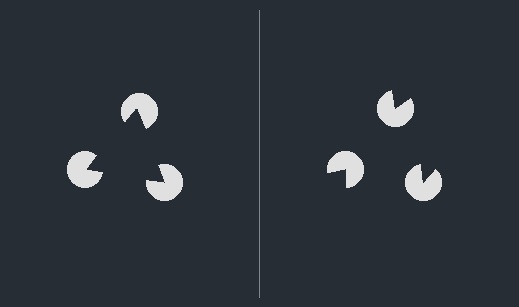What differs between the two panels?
The pac-man discs are positioned identically on both sides; only the wedge orientations differ. On the left they align to a triangle; on the right they are misaligned.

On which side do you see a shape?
An illusory triangle appears on the left side. On the right side the wedge cuts are rotated, so no coherent shape forms.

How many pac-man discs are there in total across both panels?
6 — 3 on each side.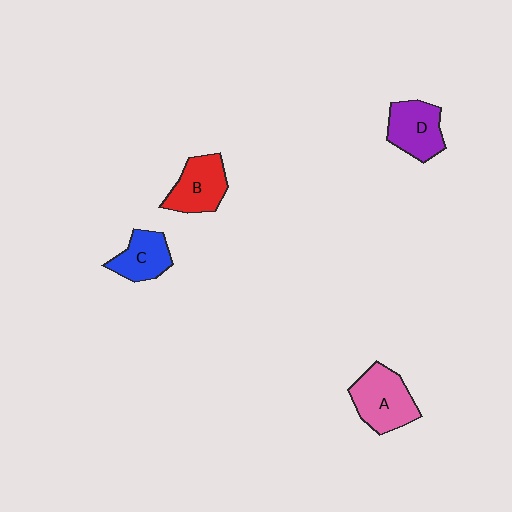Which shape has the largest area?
Shape A (pink).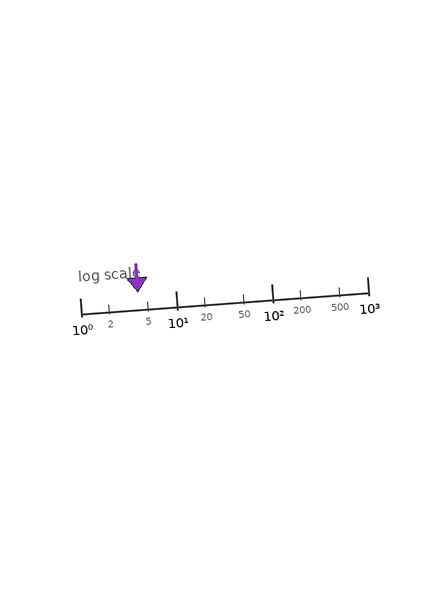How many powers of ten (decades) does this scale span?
The scale spans 3 decades, from 1 to 1000.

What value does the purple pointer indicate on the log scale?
The pointer indicates approximately 4.1.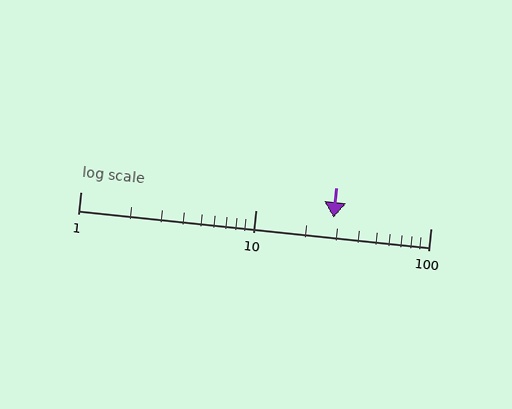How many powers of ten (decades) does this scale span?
The scale spans 2 decades, from 1 to 100.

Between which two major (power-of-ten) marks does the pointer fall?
The pointer is between 10 and 100.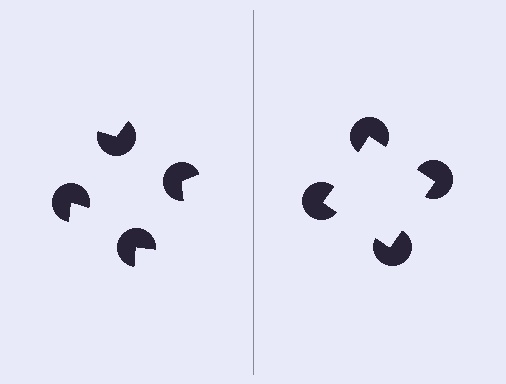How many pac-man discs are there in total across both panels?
8 — 4 on each side.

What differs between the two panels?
The pac-man discs are positioned identically on both sides; only the wedge orientations differ. On the right they align to a square; on the left they are misaligned.